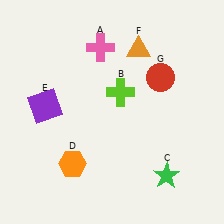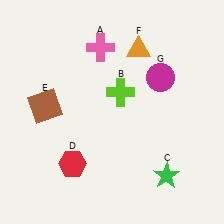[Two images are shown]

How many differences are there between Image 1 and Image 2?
There are 3 differences between the two images.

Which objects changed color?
D changed from orange to red. E changed from purple to brown. G changed from red to magenta.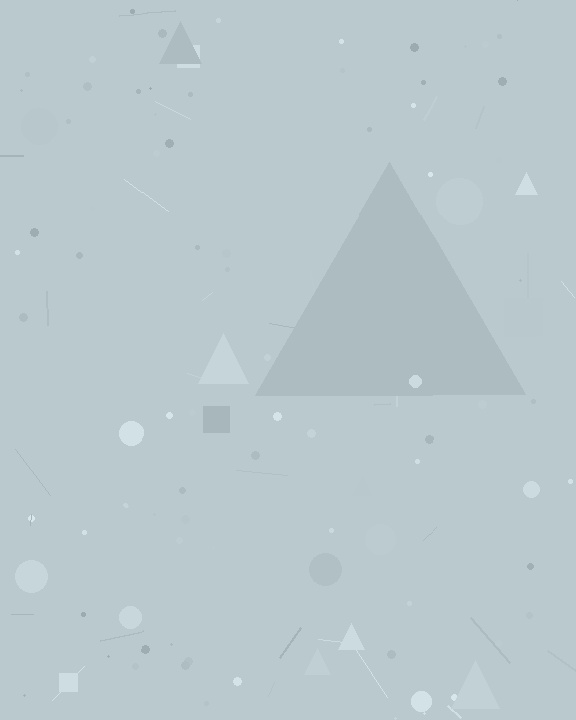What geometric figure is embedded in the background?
A triangle is embedded in the background.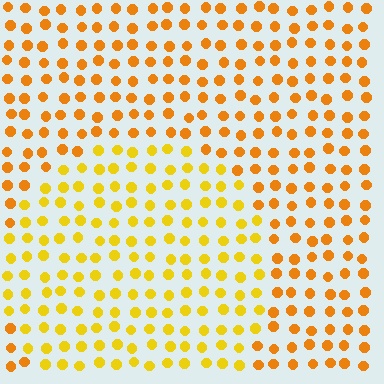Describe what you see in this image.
The image is filled with small orange elements in a uniform arrangement. A circle-shaped region is visible where the elements are tinted to a slightly different hue, forming a subtle color boundary.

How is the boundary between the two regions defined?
The boundary is defined purely by a slight shift in hue (about 21 degrees). Spacing, size, and orientation are identical on both sides.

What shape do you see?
I see a circle.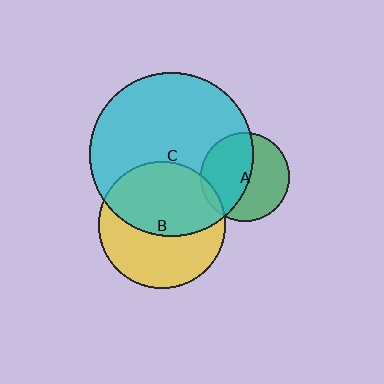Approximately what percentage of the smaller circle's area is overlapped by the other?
Approximately 50%.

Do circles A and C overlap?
Yes.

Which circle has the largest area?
Circle C (cyan).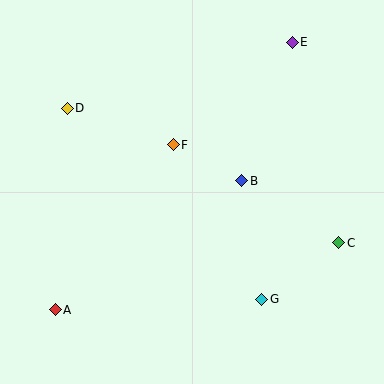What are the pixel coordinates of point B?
Point B is at (242, 181).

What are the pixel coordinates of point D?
Point D is at (67, 108).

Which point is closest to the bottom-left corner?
Point A is closest to the bottom-left corner.